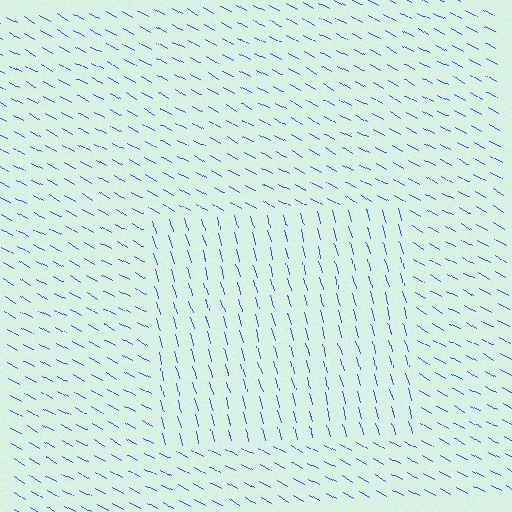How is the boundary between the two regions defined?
The boundary is defined purely by a change in line orientation (approximately 45 degrees difference). All lines are the same color and thickness.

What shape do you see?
I see a rectangle.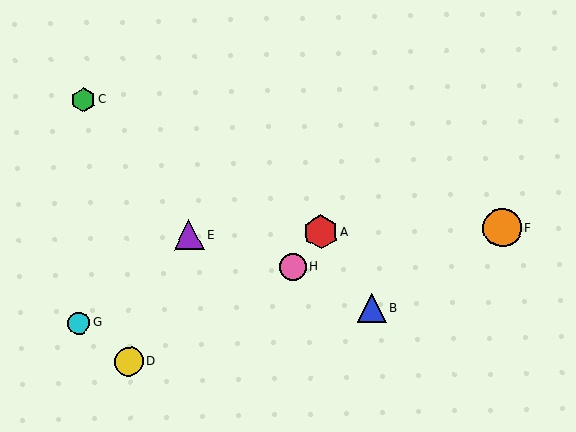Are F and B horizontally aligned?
No, F is at y≈228 and B is at y≈309.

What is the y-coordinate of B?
Object B is at y≈309.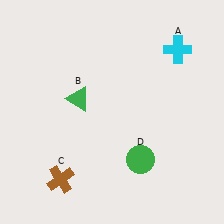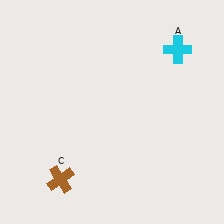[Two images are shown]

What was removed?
The green triangle (B), the green circle (D) were removed in Image 2.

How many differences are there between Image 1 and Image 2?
There are 2 differences between the two images.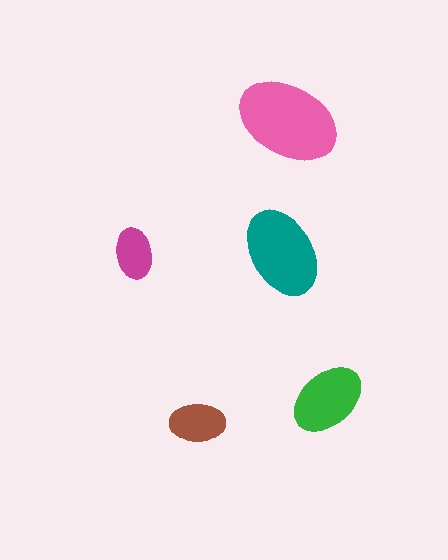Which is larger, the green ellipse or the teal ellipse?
The teal one.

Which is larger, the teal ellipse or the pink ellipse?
The pink one.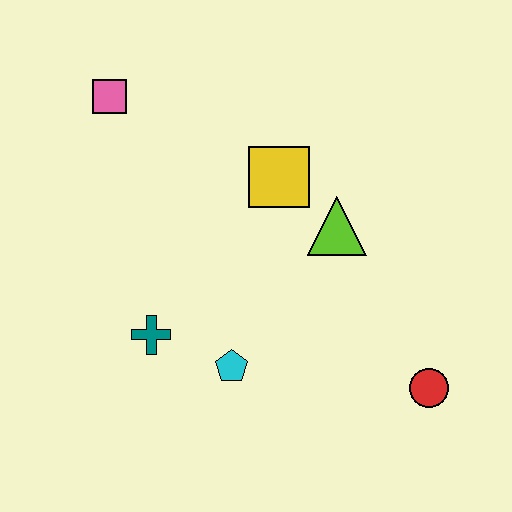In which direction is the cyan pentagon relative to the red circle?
The cyan pentagon is to the left of the red circle.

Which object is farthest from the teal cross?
The red circle is farthest from the teal cross.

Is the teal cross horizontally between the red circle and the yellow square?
No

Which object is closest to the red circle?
The lime triangle is closest to the red circle.